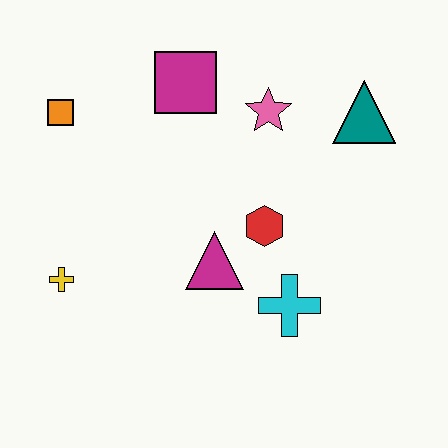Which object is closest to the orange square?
The magenta square is closest to the orange square.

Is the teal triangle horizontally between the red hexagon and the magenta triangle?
No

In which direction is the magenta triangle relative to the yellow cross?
The magenta triangle is to the right of the yellow cross.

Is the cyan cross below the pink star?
Yes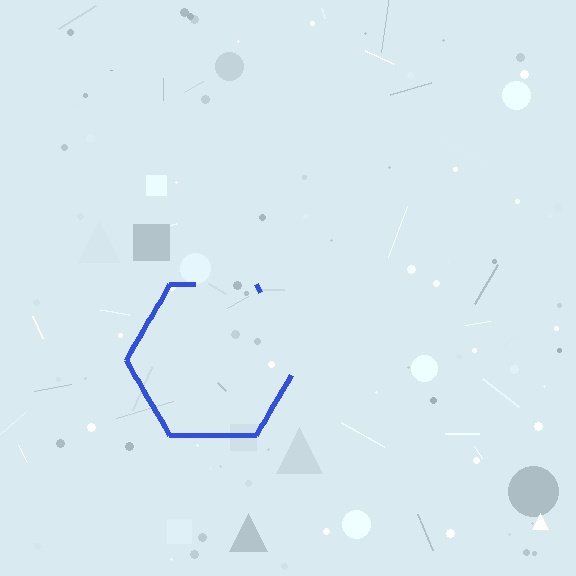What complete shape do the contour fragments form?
The contour fragments form a hexagon.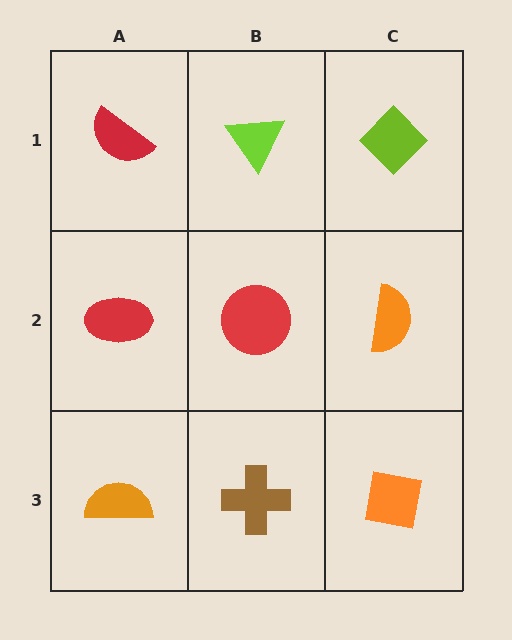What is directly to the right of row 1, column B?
A lime diamond.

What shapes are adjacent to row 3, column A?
A red ellipse (row 2, column A), a brown cross (row 3, column B).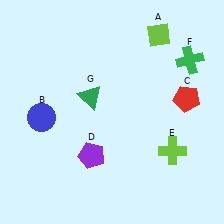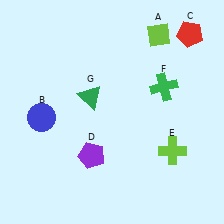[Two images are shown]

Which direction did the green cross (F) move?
The green cross (F) moved down.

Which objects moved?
The objects that moved are: the red pentagon (C), the green cross (F).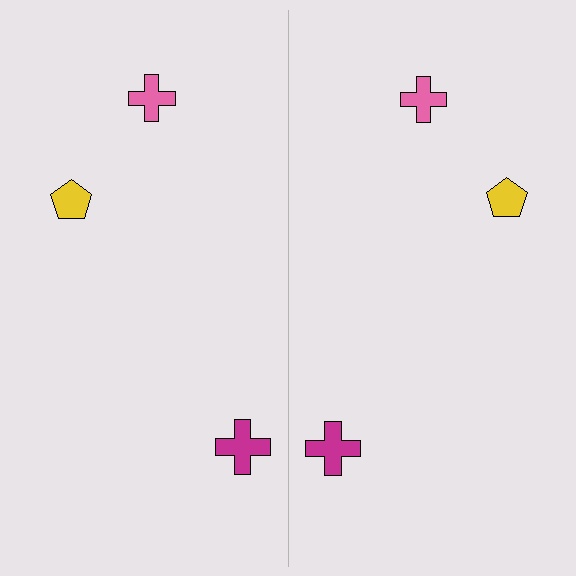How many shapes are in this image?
There are 6 shapes in this image.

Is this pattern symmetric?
Yes, this pattern has bilateral (reflection) symmetry.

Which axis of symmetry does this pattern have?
The pattern has a vertical axis of symmetry running through the center of the image.